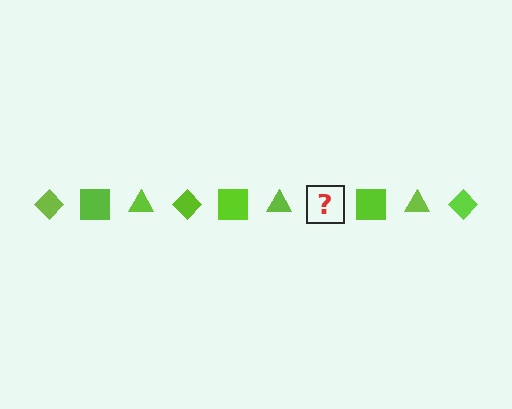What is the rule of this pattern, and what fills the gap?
The rule is that the pattern cycles through diamond, square, triangle shapes in lime. The gap should be filled with a lime diamond.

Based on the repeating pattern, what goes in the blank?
The blank should be a lime diamond.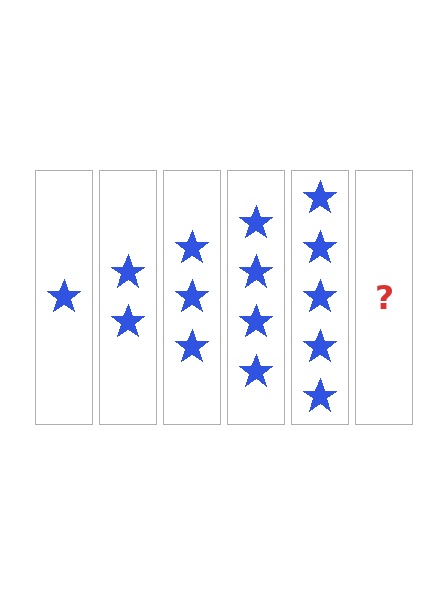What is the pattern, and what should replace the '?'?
The pattern is that each step adds one more star. The '?' should be 6 stars.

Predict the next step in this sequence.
The next step is 6 stars.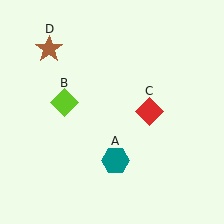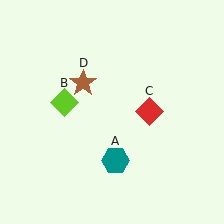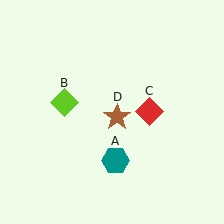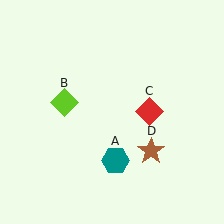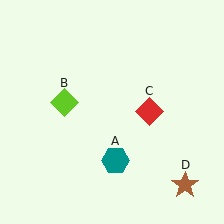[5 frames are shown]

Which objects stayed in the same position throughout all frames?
Teal hexagon (object A) and lime diamond (object B) and red diamond (object C) remained stationary.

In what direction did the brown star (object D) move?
The brown star (object D) moved down and to the right.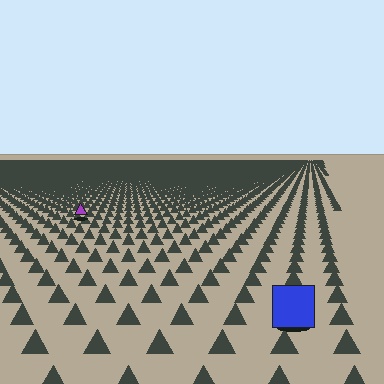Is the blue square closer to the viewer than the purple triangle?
Yes. The blue square is closer — you can tell from the texture gradient: the ground texture is coarser near it.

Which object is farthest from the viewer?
The purple triangle is farthest from the viewer. It appears smaller and the ground texture around it is denser.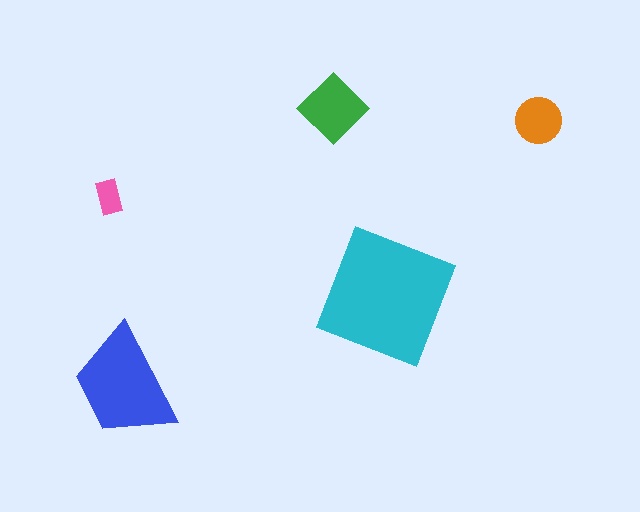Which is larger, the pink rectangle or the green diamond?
The green diamond.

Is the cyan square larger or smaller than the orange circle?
Larger.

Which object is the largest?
The cyan square.